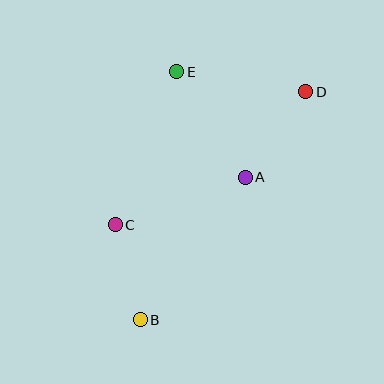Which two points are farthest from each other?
Points B and D are farthest from each other.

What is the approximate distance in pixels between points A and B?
The distance between A and B is approximately 177 pixels.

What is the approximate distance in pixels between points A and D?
The distance between A and D is approximately 105 pixels.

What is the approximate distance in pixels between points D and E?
The distance between D and E is approximately 131 pixels.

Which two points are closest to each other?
Points B and C are closest to each other.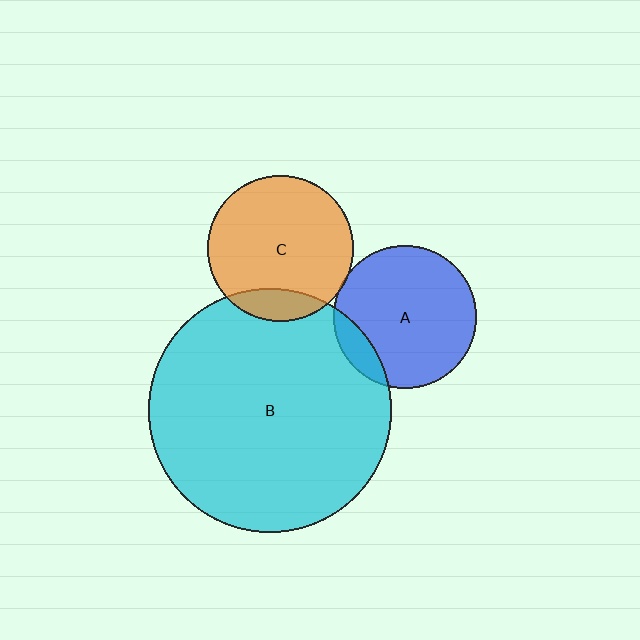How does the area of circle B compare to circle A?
Approximately 2.9 times.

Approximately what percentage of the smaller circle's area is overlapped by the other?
Approximately 5%.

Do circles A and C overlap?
Yes.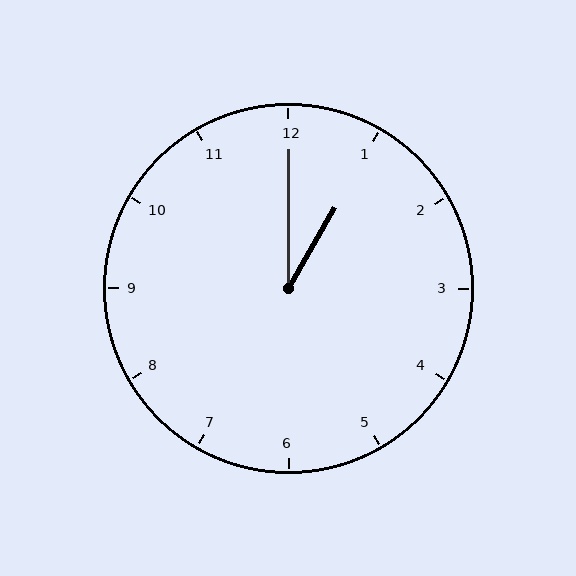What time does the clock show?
1:00.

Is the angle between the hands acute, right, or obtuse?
It is acute.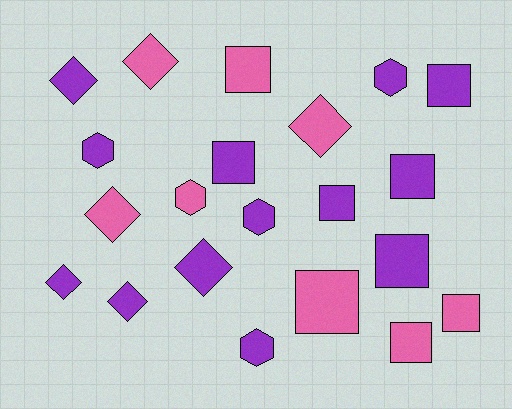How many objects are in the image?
There are 21 objects.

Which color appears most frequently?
Purple, with 13 objects.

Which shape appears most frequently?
Square, with 9 objects.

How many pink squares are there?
There are 4 pink squares.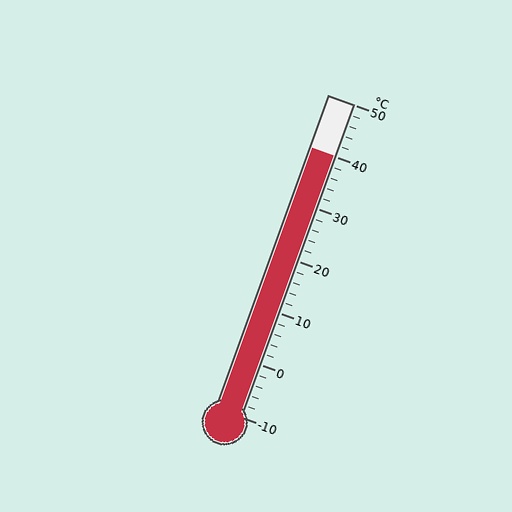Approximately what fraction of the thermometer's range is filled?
The thermometer is filled to approximately 85% of its range.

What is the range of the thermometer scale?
The thermometer scale ranges from -10°C to 50°C.